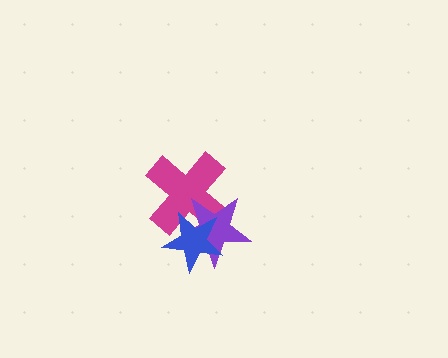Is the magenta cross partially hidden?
Yes, it is partially covered by another shape.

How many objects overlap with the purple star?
2 objects overlap with the purple star.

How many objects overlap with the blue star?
2 objects overlap with the blue star.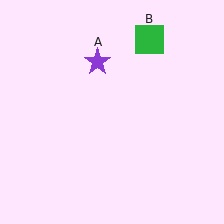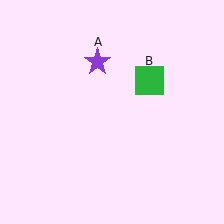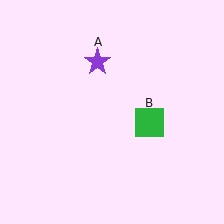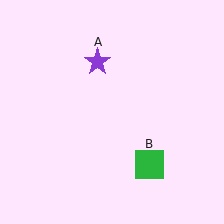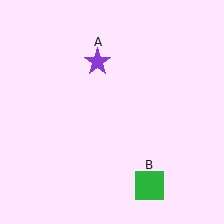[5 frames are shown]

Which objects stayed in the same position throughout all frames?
Purple star (object A) remained stationary.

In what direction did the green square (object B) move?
The green square (object B) moved down.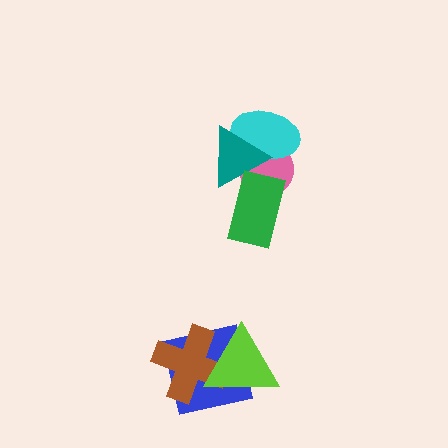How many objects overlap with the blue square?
2 objects overlap with the blue square.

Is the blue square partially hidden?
Yes, it is partially covered by another shape.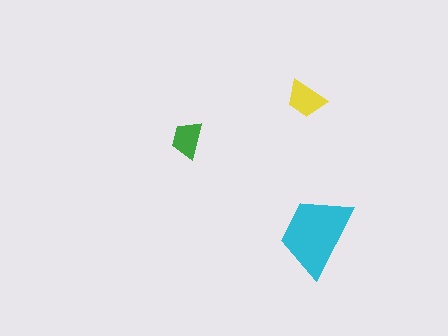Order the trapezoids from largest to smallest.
the cyan one, the yellow one, the green one.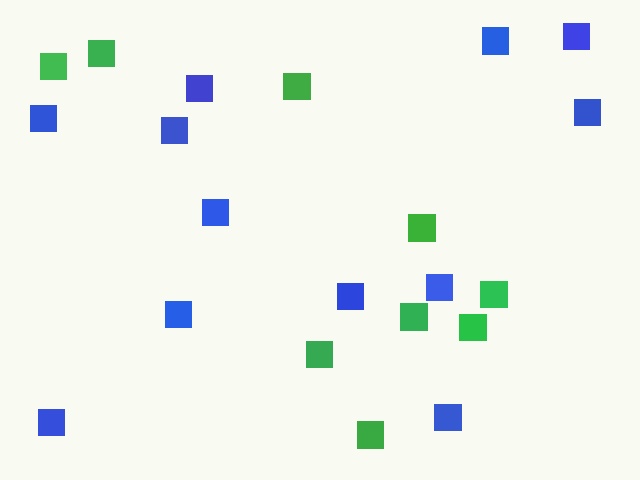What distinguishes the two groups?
There are 2 groups: one group of green squares (9) and one group of blue squares (12).